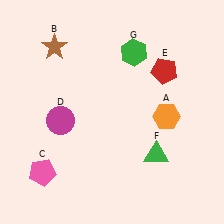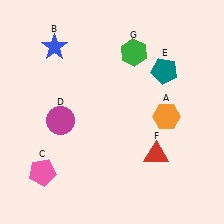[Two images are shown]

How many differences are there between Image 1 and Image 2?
There are 3 differences between the two images.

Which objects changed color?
B changed from brown to blue. E changed from red to teal. F changed from green to red.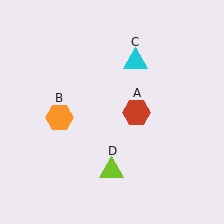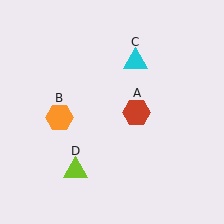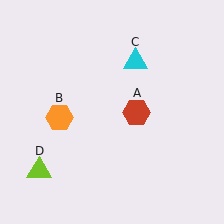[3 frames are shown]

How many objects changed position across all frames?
1 object changed position: lime triangle (object D).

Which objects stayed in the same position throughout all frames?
Red hexagon (object A) and orange hexagon (object B) and cyan triangle (object C) remained stationary.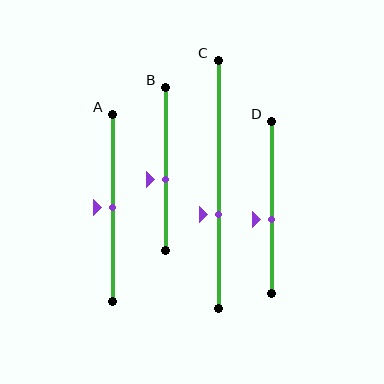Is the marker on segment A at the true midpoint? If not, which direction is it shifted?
Yes, the marker on segment A is at the true midpoint.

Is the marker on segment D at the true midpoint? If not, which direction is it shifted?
No, the marker on segment D is shifted downward by about 7% of the segment length.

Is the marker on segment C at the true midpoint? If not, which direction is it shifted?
No, the marker on segment C is shifted downward by about 12% of the segment length.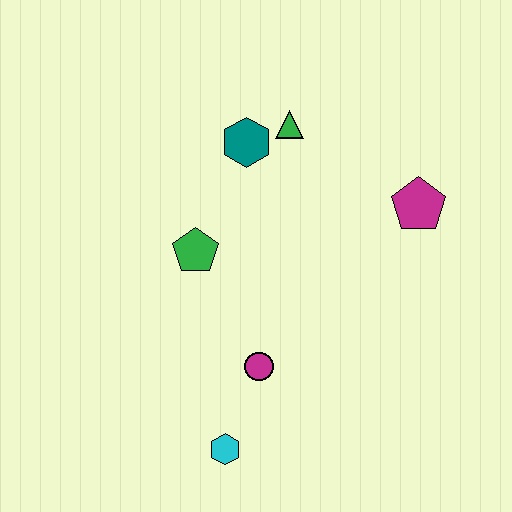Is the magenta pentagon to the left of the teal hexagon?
No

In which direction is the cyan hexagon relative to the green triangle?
The cyan hexagon is below the green triangle.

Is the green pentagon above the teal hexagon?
No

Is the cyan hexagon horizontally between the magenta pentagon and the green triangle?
No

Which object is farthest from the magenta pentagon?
The cyan hexagon is farthest from the magenta pentagon.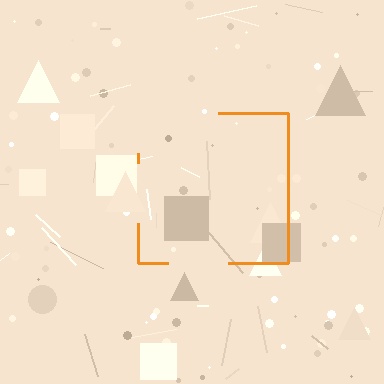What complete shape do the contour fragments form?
The contour fragments form a square.